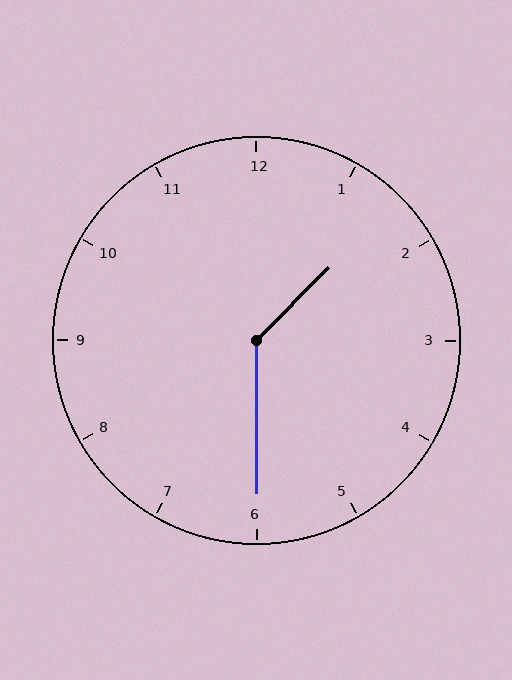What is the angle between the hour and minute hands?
Approximately 135 degrees.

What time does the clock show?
1:30.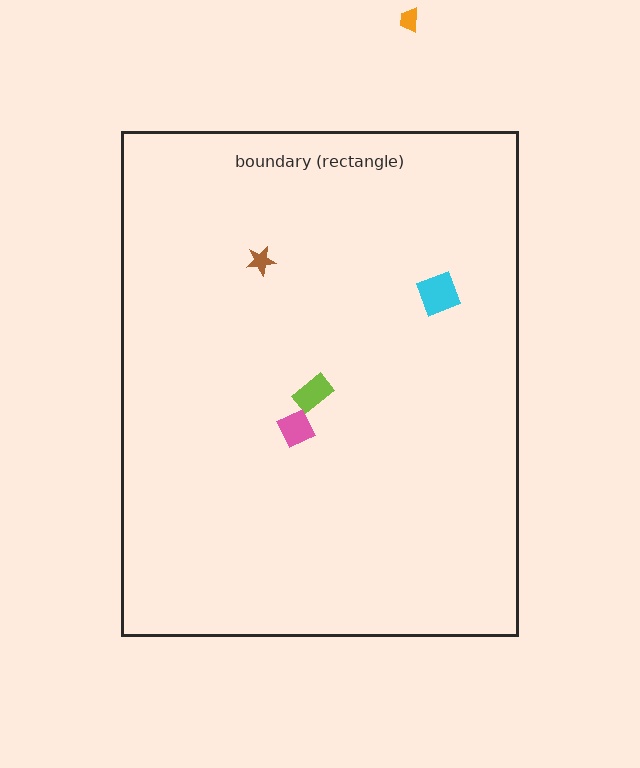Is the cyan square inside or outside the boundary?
Inside.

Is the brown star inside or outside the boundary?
Inside.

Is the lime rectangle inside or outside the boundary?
Inside.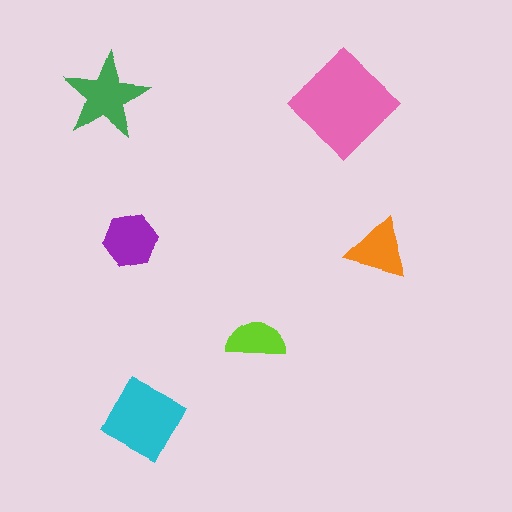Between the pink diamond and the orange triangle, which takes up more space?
The pink diamond.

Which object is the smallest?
The lime semicircle.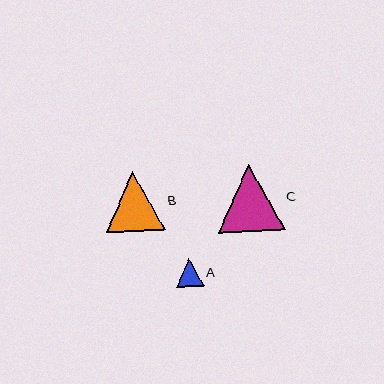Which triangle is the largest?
Triangle C is the largest with a size of approximately 67 pixels.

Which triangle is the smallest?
Triangle A is the smallest with a size of approximately 28 pixels.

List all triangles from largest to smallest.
From largest to smallest: C, B, A.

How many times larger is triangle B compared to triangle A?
Triangle B is approximately 2.1 times the size of triangle A.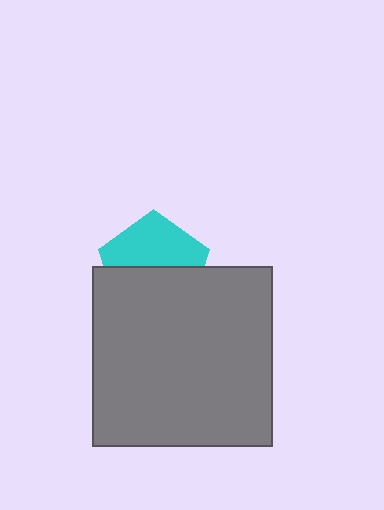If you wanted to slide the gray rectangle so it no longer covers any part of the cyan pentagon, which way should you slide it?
Slide it down — that is the most direct way to separate the two shapes.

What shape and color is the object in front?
The object in front is a gray rectangle.